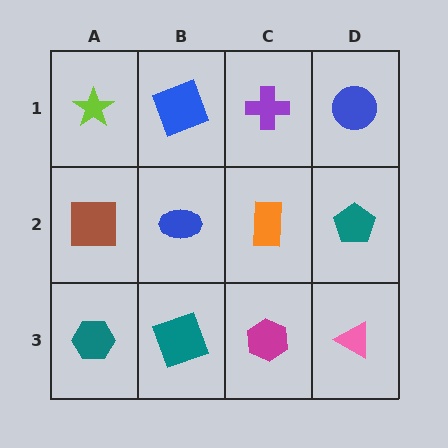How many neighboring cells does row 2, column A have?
3.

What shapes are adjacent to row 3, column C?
An orange rectangle (row 2, column C), a teal square (row 3, column B), a pink triangle (row 3, column D).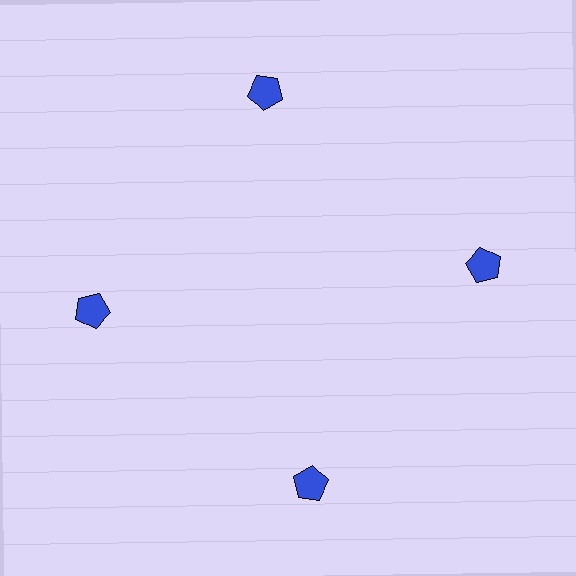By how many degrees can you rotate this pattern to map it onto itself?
The pattern maps onto itself every 90 degrees of rotation.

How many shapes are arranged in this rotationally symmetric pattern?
There are 4 shapes, arranged in 4 groups of 1.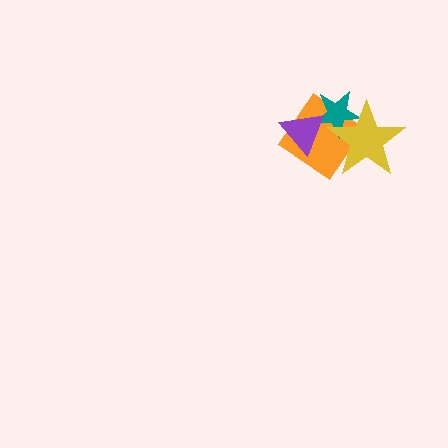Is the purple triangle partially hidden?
No, no other shape covers it.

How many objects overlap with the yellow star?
2 objects overlap with the yellow star.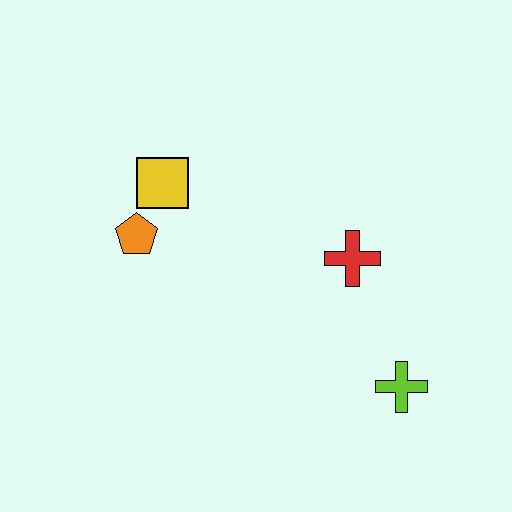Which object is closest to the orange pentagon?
The yellow square is closest to the orange pentagon.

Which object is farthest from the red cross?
The orange pentagon is farthest from the red cross.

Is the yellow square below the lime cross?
No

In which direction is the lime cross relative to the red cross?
The lime cross is below the red cross.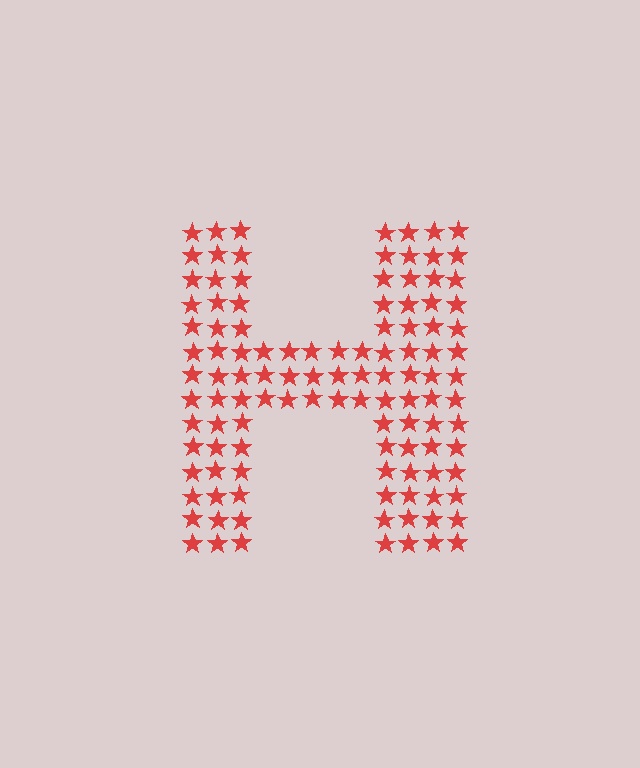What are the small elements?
The small elements are stars.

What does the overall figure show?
The overall figure shows the letter H.